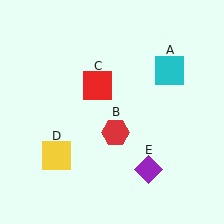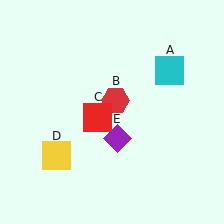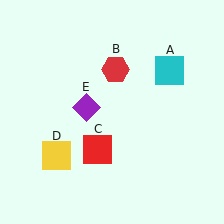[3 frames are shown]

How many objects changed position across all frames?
3 objects changed position: red hexagon (object B), red square (object C), purple diamond (object E).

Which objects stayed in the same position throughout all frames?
Cyan square (object A) and yellow square (object D) remained stationary.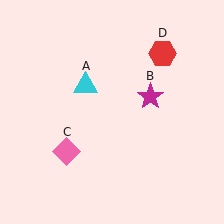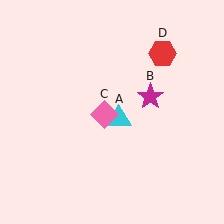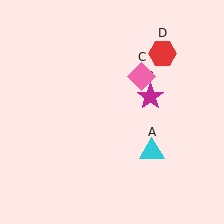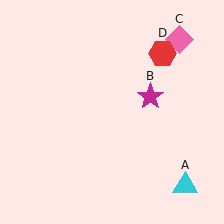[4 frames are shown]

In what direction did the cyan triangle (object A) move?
The cyan triangle (object A) moved down and to the right.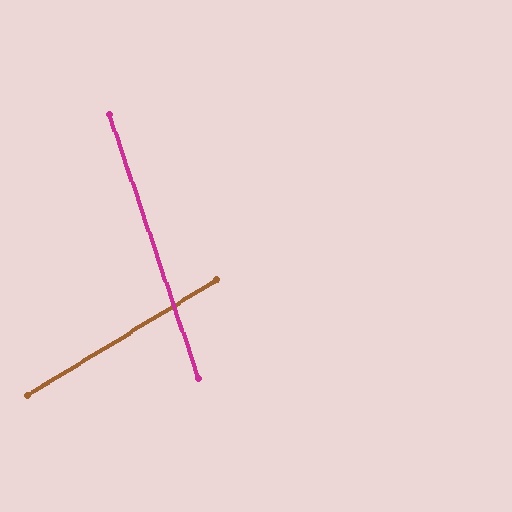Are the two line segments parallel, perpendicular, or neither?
Neither parallel nor perpendicular — they differ by about 77°.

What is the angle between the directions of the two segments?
Approximately 77 degrees.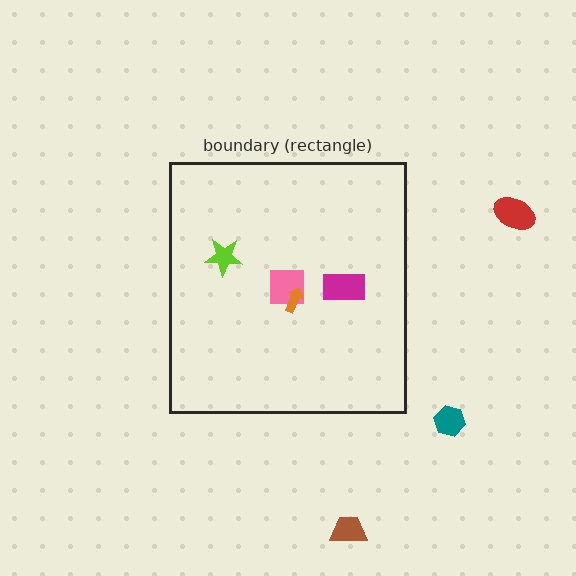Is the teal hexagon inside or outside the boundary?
Outside.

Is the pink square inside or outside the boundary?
Inside.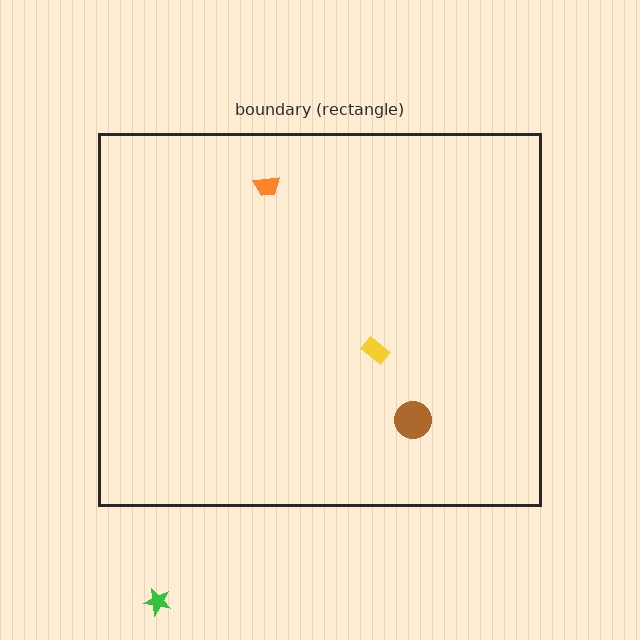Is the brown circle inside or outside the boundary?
Inside.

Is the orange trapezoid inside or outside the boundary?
Inside.